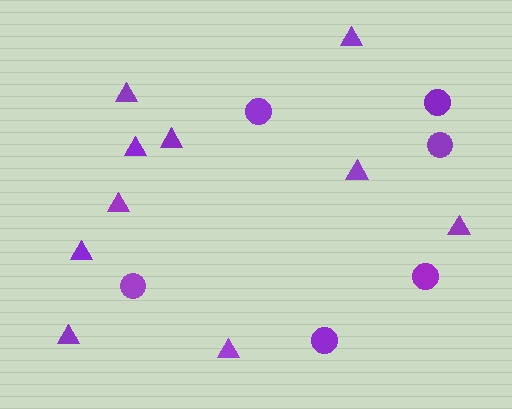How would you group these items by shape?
There are 2 groups: one group of circles (6) and one group of triangles (10).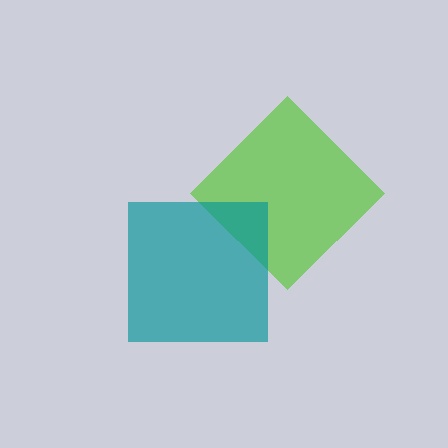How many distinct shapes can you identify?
There are 2 distinct shapes: a lime diamond, a teal square.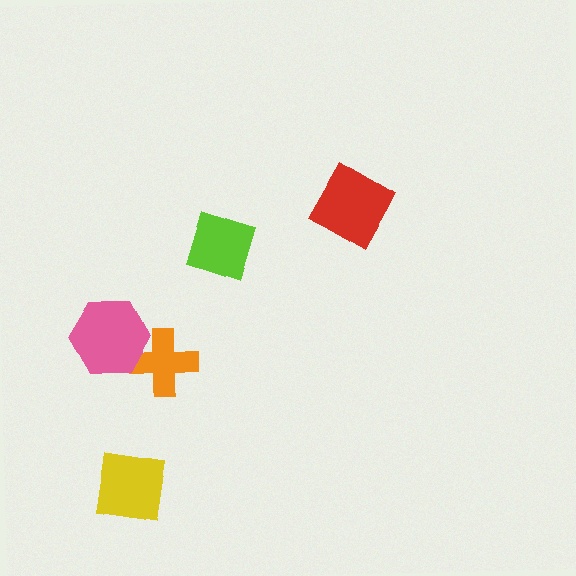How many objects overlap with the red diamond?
0 objects overlap with the red diamond.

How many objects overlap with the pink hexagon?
1 object overlaps with the pink hexagon.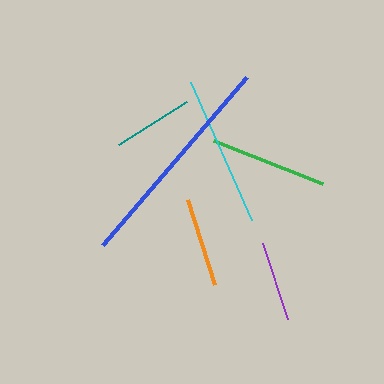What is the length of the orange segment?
The orange segment is approximately 90 pixels long.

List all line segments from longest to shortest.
From longest to shortest: blue, cyan, green, orange, purple, teal.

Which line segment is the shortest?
The teal line is the shortest at approximately 80 pixels.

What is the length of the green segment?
The green segment is approximately 117 pixels long.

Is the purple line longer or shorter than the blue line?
The blue line is longer than the purple line.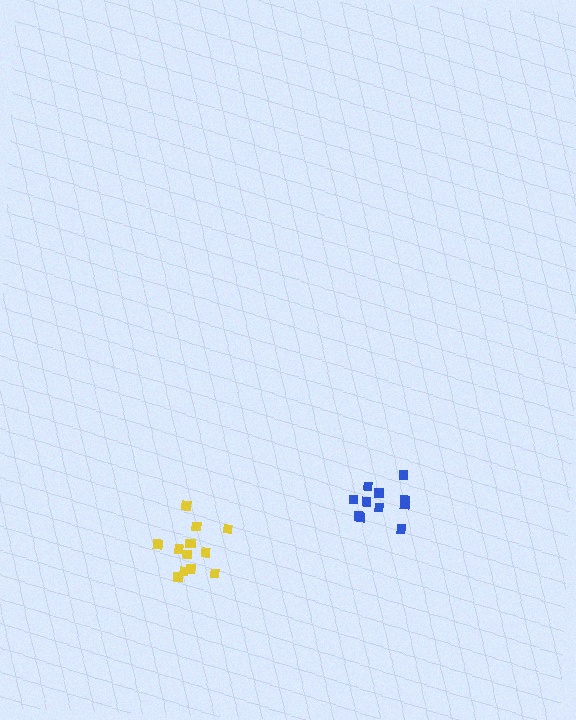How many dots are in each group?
Group 1: 11 dots, Group 2: 13 dots (24 total).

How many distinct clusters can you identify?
There are 2 distinct clusters.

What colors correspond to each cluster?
The clusters are colored: blue, yellow.